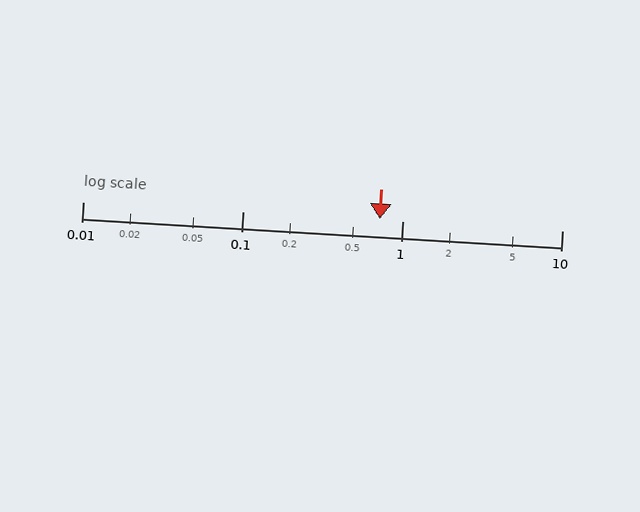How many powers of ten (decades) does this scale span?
The scale spans 3 decades, from 0.01 to 10.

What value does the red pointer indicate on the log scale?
The pointer indicates approximately 0.72.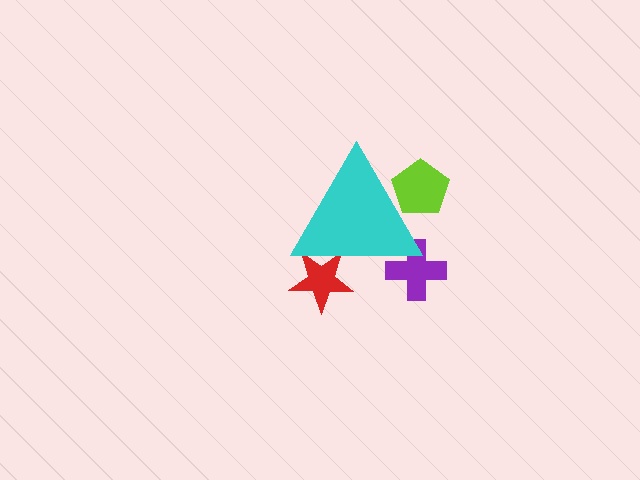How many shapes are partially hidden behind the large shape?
3 shapes are partially hidden.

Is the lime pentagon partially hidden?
Yes, the lime pentagon is partially hidden behind the cyan triangle.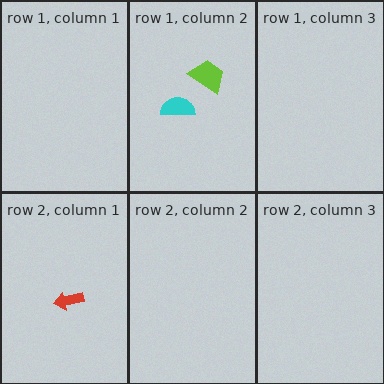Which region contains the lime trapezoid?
The row 1, column 2 region.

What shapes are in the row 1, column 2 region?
The cyan semicircle, the lime trapezoid.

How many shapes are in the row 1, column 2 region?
2.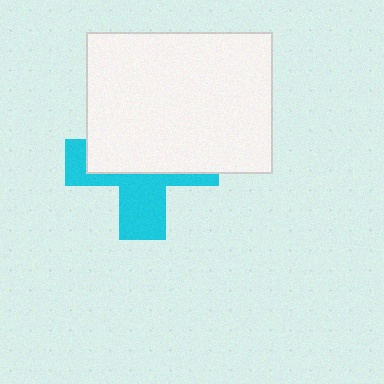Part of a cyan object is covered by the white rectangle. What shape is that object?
It is a cross.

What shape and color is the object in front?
The object in front is a white rectangle.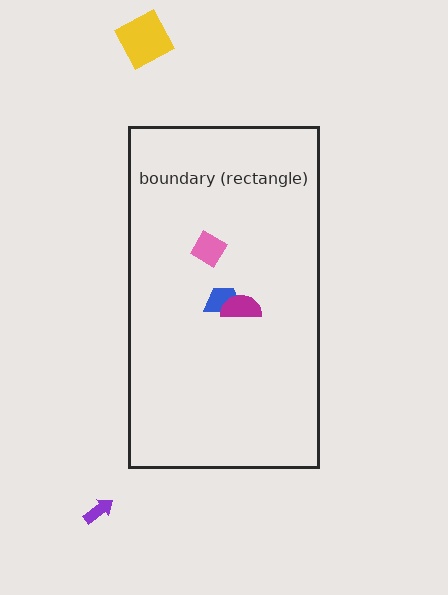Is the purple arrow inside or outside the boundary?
Outside.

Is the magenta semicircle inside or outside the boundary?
Inside.